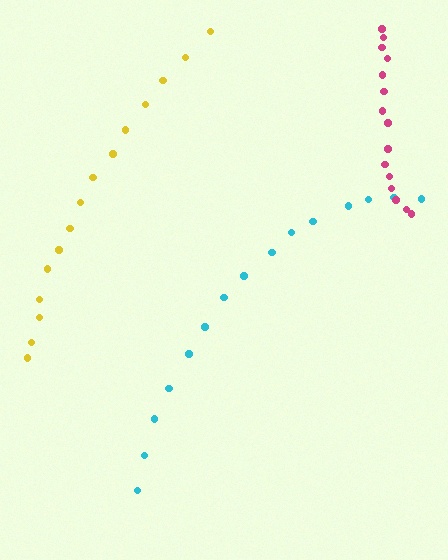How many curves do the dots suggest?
There are 3 distinct paths.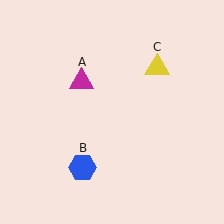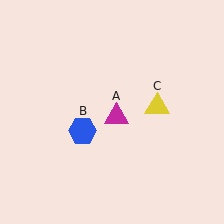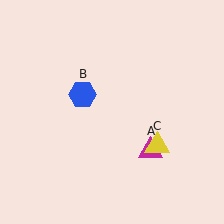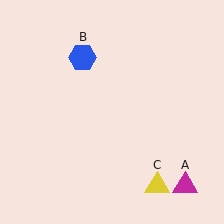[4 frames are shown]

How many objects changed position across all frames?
3 objects changed position: magenta triangle (object A), blue hexagon (object B), yellow triangle (object C).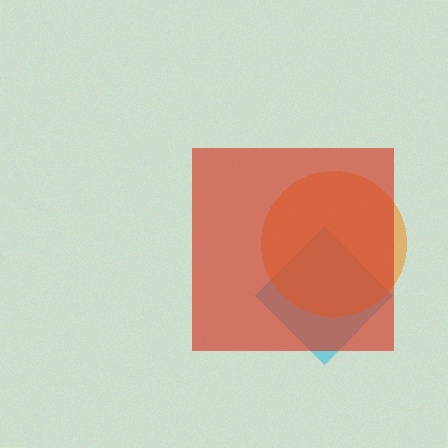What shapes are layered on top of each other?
The layered shapes are: a cyan diamond, an orange circle, a red square.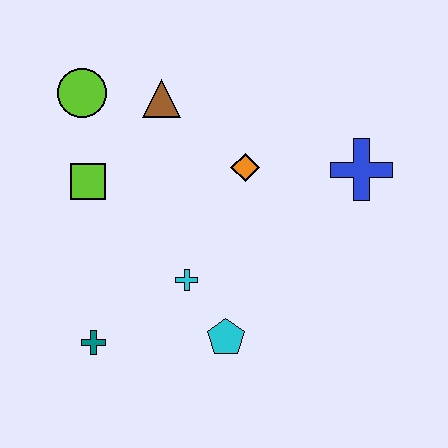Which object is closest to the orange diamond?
The brown triangle is closest to the orange diamond.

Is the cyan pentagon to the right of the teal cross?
Yes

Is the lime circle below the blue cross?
No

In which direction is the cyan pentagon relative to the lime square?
The cyan pentagon is below the lime square.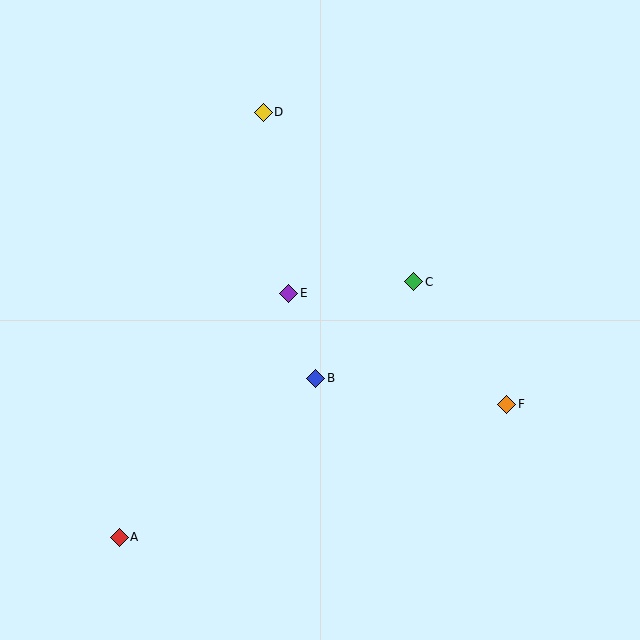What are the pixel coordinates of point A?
Point A is at (119, 537).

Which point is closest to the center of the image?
Point E at (289, 293) is closest to the center.